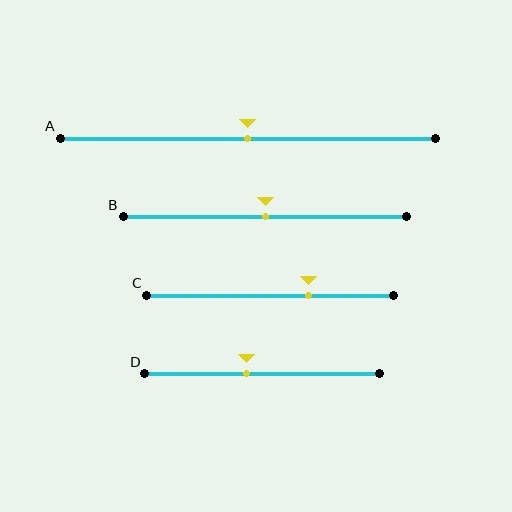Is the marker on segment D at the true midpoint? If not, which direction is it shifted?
No, the marker on segment D is shifted to the left by about 7% of the segment length.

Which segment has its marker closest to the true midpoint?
Segment A has its marker closest to the true midpoint.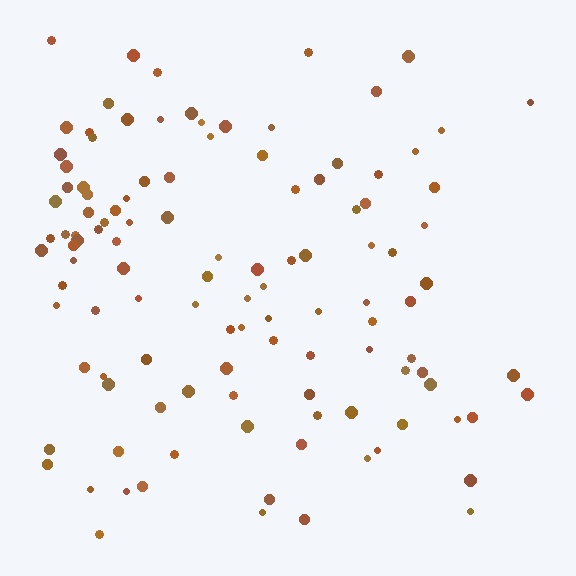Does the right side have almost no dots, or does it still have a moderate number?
Still a moderate number, just noticeably fewer than the left.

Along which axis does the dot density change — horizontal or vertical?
Horizontal.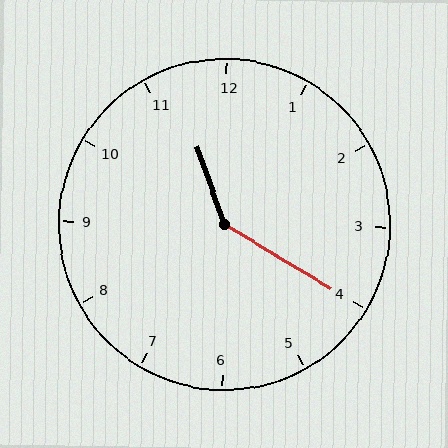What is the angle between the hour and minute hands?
Approximately 140 degrees.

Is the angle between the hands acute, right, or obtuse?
It is obtuse.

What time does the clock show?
11:20.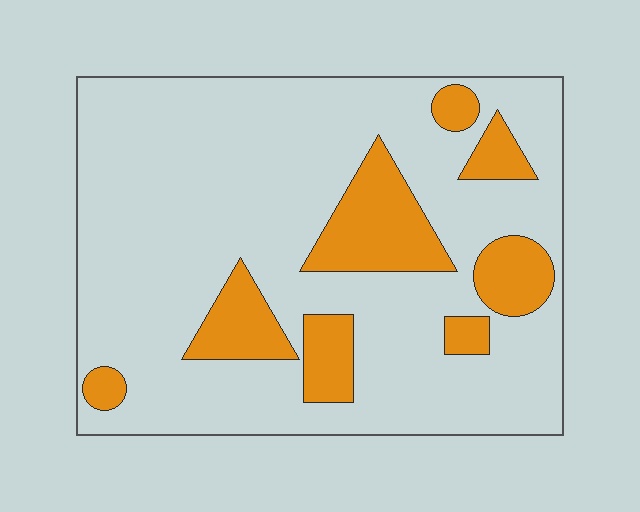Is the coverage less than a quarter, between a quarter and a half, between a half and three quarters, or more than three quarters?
Less than a quarter.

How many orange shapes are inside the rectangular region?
8.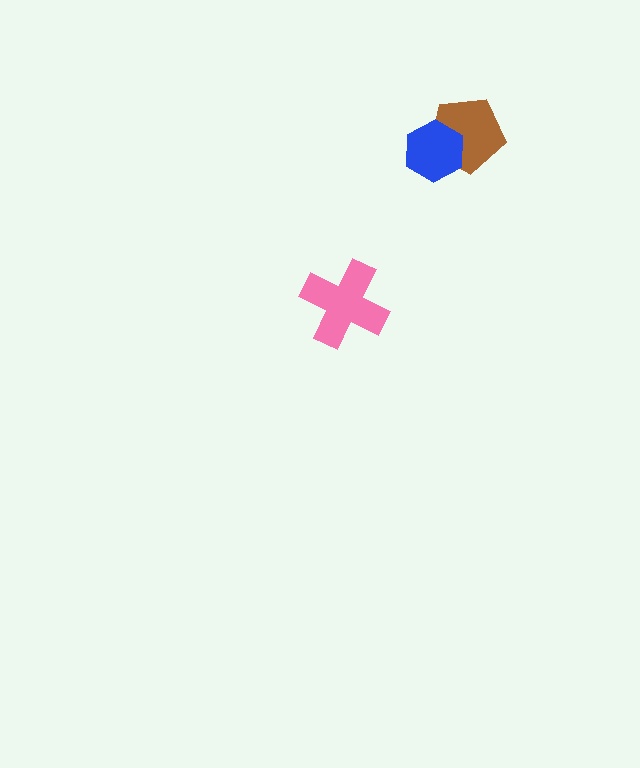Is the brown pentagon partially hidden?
Yes, it is partially covered by another shape.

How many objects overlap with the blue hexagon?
1 object overlaps with the blue hexagon.